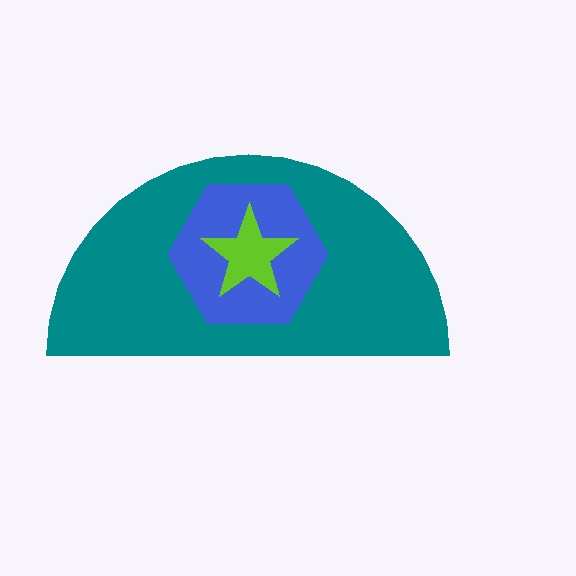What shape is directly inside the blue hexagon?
The lime star.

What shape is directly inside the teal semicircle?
The blue hexagon.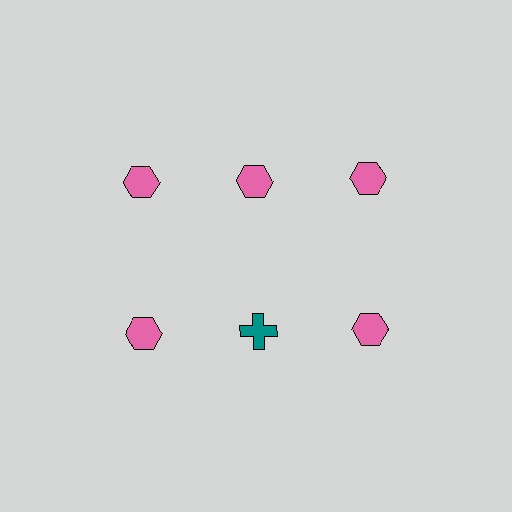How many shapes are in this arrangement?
There are 6 shapes arranged in a grid pattern.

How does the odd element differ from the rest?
It differs in both color (teal instead of pink) and shape (cross instead of hexagon).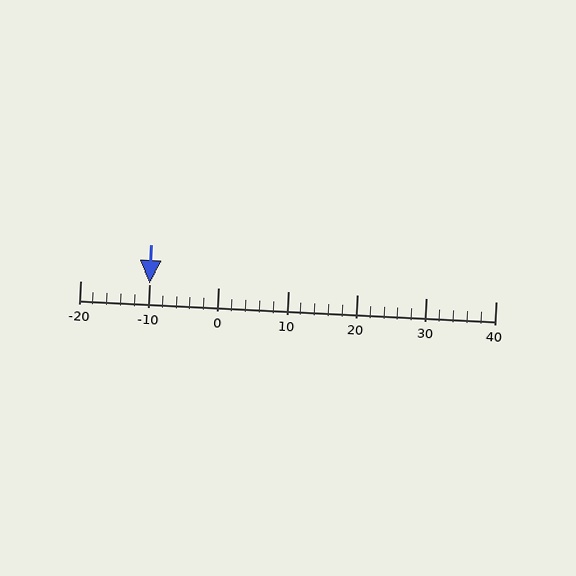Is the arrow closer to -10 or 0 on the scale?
The arrow is closer to -10.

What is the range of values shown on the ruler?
The ruler shows values from -20 to 40.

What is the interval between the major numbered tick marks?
The major tick marks are spaced 10 units apart.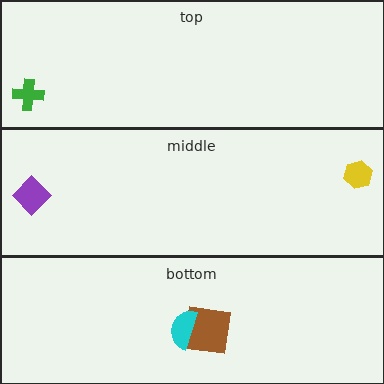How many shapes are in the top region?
1.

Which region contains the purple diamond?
The middle region.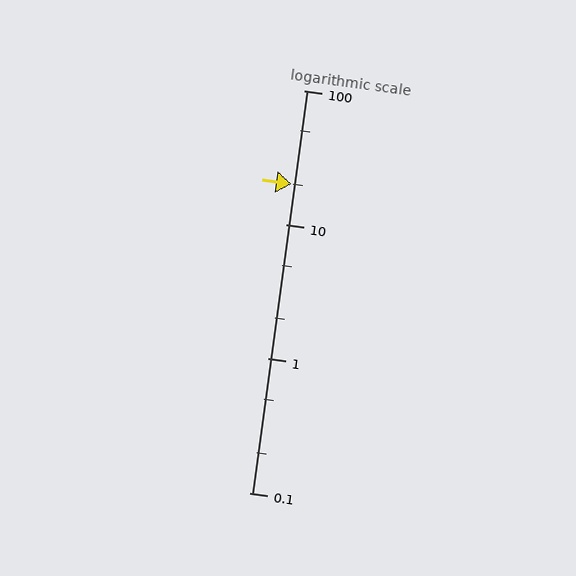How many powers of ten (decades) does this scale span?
The scale spans 3 decades, from 0.1 to 100.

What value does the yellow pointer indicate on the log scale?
The pointer indicates approximately 20.